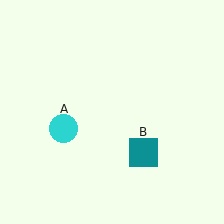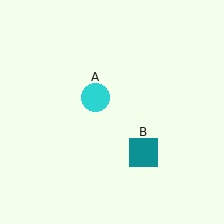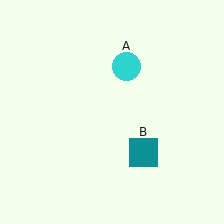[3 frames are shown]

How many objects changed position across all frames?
1 object changed position: cyan circle (object A).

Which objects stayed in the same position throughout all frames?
Teal square (object B) remained stationary.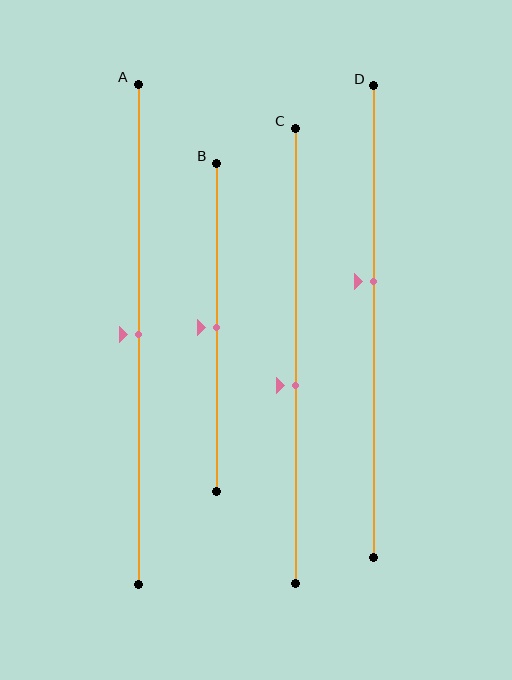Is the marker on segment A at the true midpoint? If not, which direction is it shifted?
Yes, the marker on segment A is at the true midpoint.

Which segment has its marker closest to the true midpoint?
Segment A has its marker closest to the true midpoint.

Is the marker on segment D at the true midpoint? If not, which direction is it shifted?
No, the marker on segment D is shifted upward by about 9% of the segment length.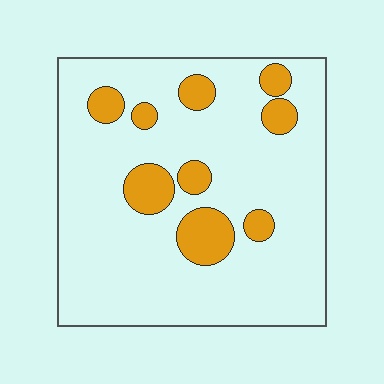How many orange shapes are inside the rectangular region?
9.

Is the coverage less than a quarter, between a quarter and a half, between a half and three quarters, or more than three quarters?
Less than a quarter.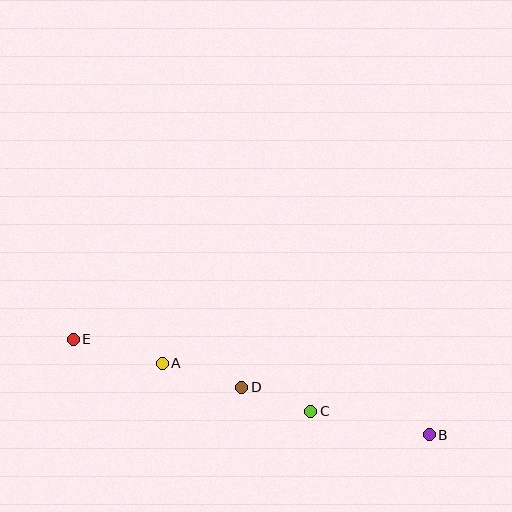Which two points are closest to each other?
Points C and D are closest to each other.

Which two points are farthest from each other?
Points B and E are farthest from each other.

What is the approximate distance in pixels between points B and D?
The distance between B and D is approximately 194 pixels.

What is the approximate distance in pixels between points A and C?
The distance between A and C is approximately 156 pixels.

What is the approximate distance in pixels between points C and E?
The distance between C and E is approximately 248 pixels.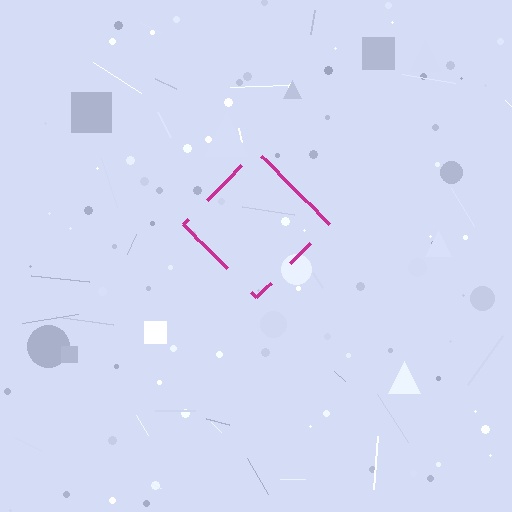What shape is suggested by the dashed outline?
The dashed outline suggests a diamond.